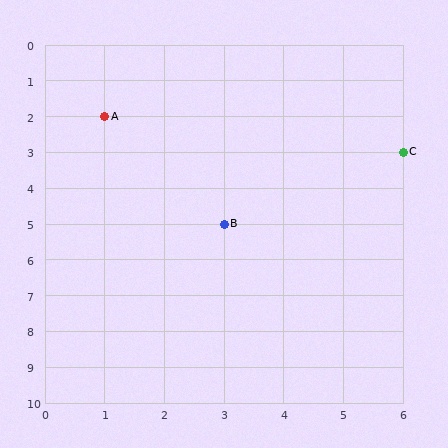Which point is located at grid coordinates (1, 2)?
Point A is at (1, 2).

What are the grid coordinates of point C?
Point C is at grid coordinates (6, 3).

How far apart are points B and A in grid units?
Points B and A are 2 columns and 3 rows apart (about 3.6 grid units diagonally).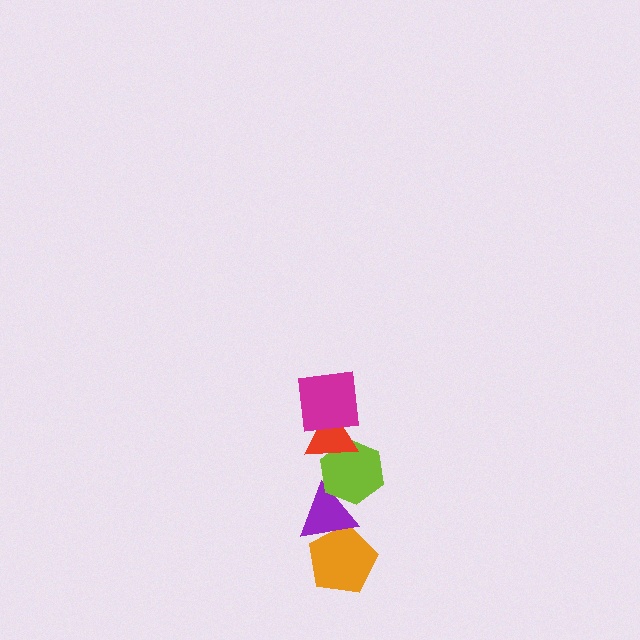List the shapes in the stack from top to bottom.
From top to bottom: the magenta square, the red triangle, the lime hexagon, the purple triangle, the orange pentagon.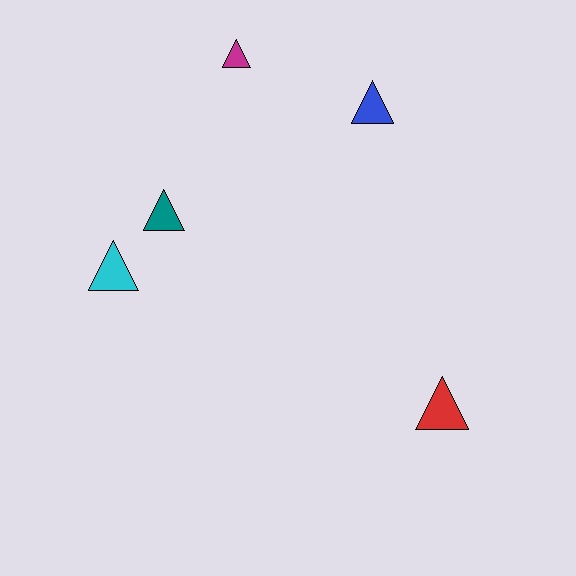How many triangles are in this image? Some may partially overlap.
There are 5 triangles.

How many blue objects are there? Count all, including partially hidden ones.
There is 1 blue object.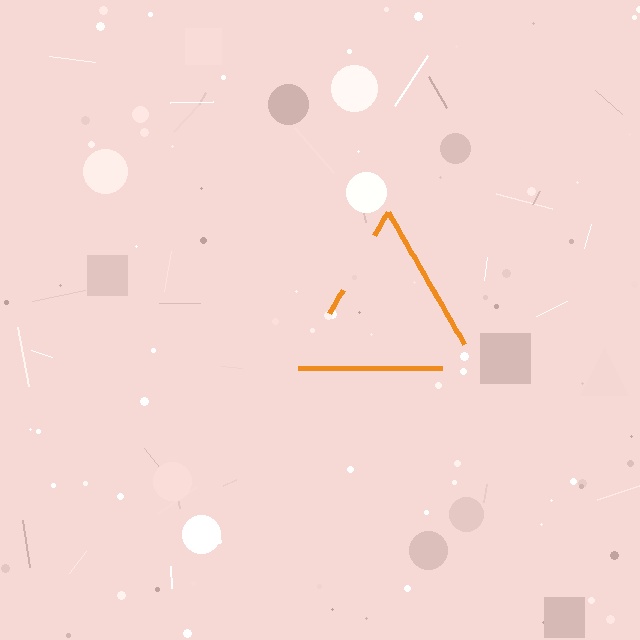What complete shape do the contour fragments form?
The contour fragments form a triangle.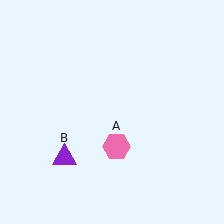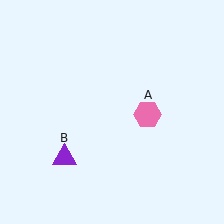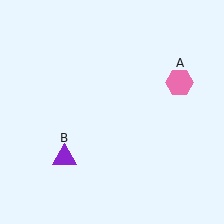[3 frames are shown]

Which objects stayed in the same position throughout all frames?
Purple triangle (object B) remained stationary.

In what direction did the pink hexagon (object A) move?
The pink hexagon (object A) moved up and to the right.